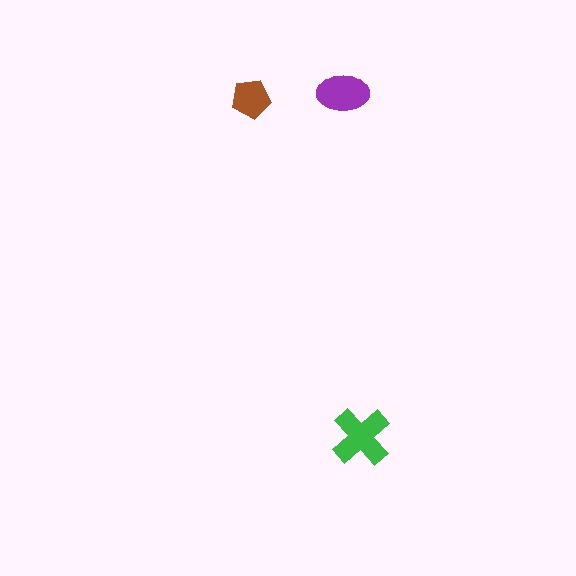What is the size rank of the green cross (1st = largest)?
1st.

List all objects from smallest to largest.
The brown pentagon, the purple ellipse, the green cross.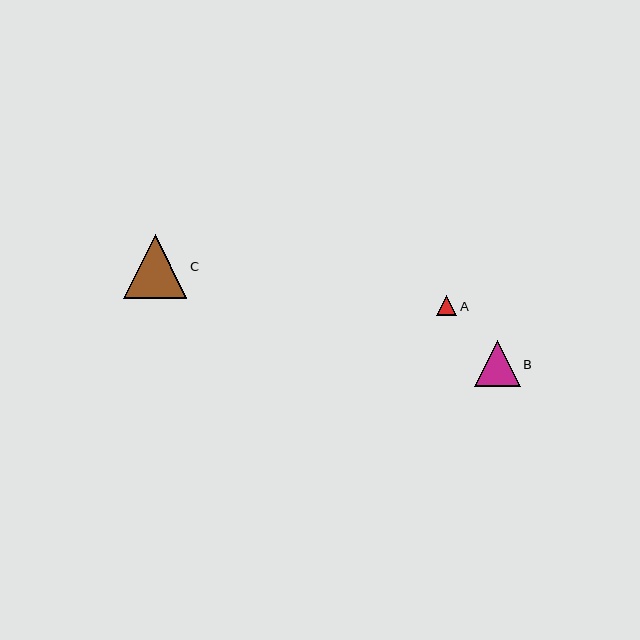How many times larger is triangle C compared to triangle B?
Triangle C is approximately 1.4 times the size of triangle B.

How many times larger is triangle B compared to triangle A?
Triangle B is approximately 2.2 times the size of triangle A.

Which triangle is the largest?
Triangle C is the largest with a size of approximately 63 pixels.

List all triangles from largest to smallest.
From largest to smallest: C, B, A.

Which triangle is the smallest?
Triangle A is the smallest with a size of approximately 20 pixels.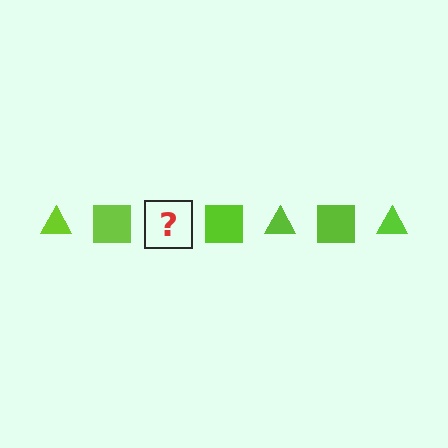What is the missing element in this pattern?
The missing element is a lime triangle.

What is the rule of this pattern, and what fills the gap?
The rule is that the pattern cycles through triangle, square shapes in lime. The gap should be filled with a lime triangle.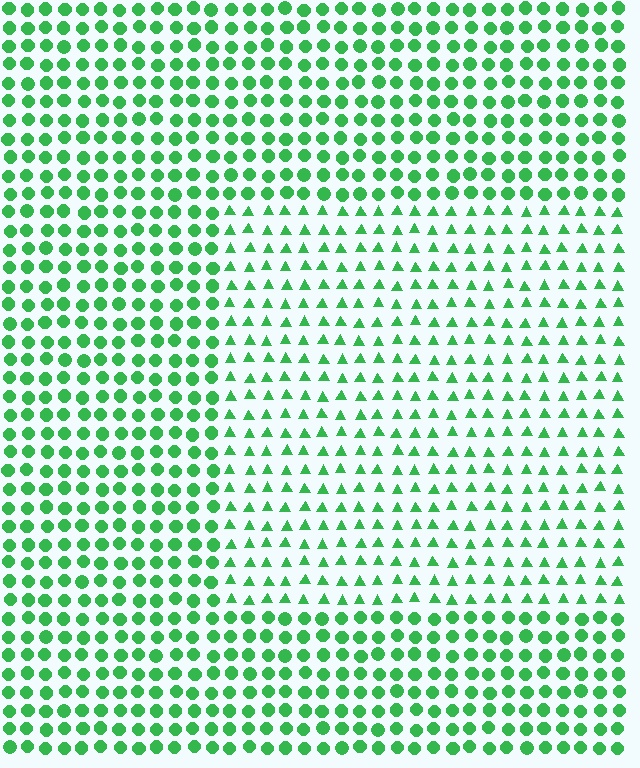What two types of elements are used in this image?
The image uses triangles inside the rectangle region and circles outside it.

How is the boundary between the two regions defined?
The boundary is defined by a change in element shape: triangles inside vs. circles outside. All elements share the same color and spacing.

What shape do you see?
I see a rectangle.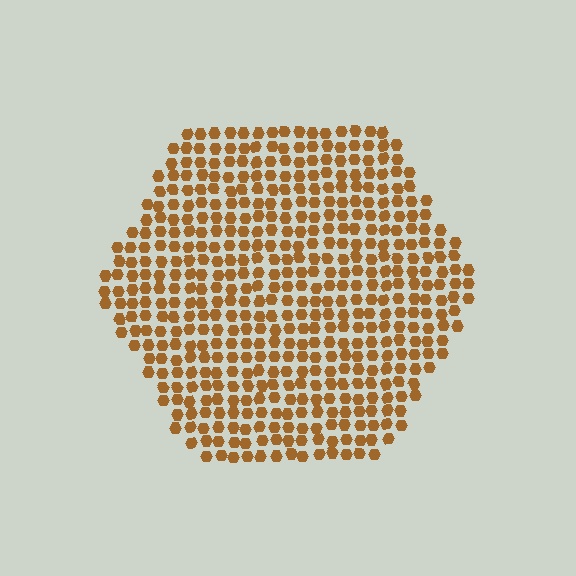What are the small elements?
The small elements are hexagons.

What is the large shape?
The large shape is a hexagon.